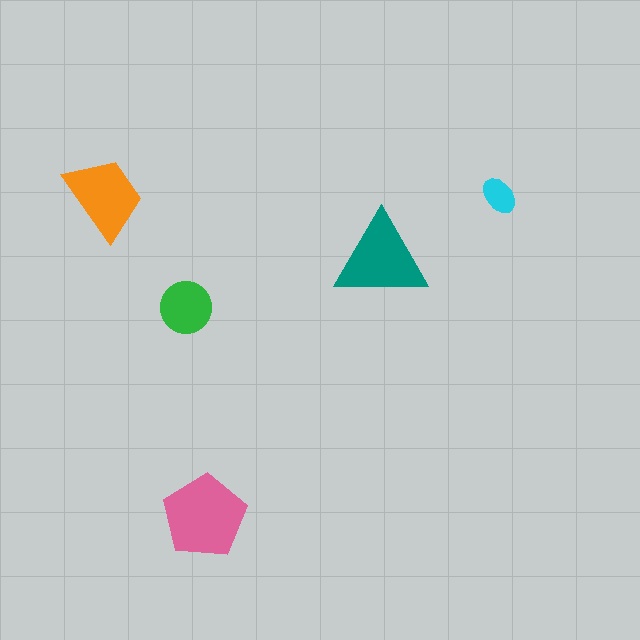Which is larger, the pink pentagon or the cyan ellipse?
The pink pentagon.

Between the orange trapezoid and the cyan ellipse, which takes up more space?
The orange trapezoid.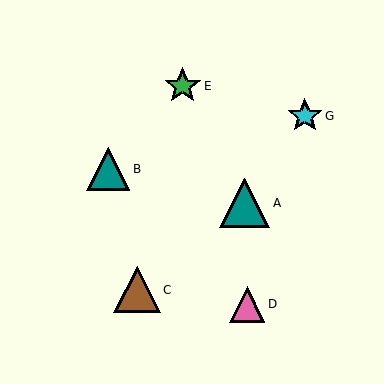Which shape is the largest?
The teal triangle (labeled A) is the largest.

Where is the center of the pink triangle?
The center of the pink triangle is at (247, 305).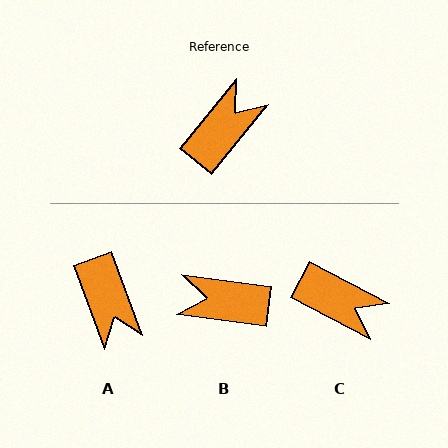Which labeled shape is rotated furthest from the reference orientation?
B, about 122 degrees away.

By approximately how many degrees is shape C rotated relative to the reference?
Approximately 79 degrees clockwise.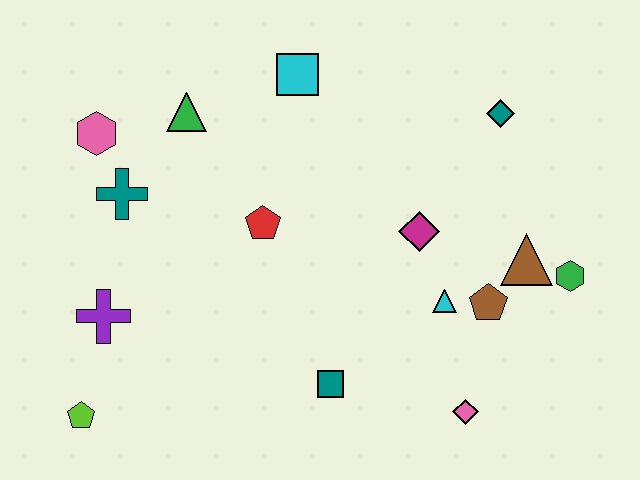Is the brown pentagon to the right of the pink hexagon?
Yes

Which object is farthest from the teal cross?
The green hexagon is farthest from the teal cross.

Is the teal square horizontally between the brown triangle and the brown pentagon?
No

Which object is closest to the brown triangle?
The green hexagon is closest to the brown triangle.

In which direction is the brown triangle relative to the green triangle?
The brown triangle is to the right of the green triangle.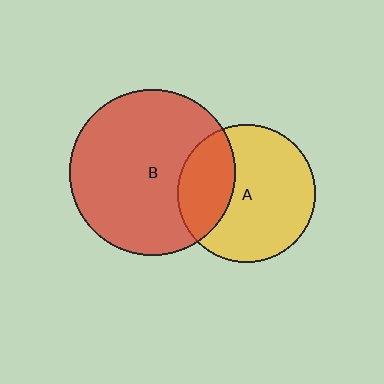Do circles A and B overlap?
Yes.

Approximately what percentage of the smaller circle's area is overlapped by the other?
Approximately 30%.